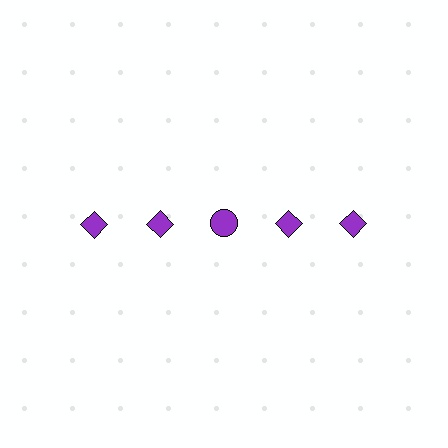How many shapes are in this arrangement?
There are 5 shapes arranged in a grid pattern.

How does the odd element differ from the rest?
It has a different shape: circle instead of diamond.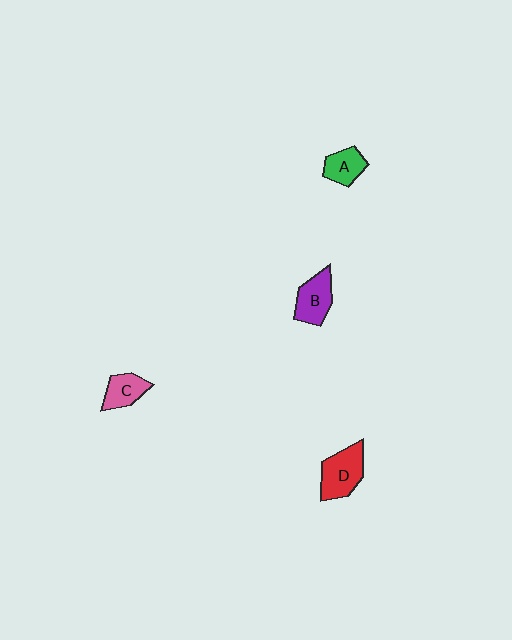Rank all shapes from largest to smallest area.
From largest to smallest: D (red), B (purple), C (pink), A (green).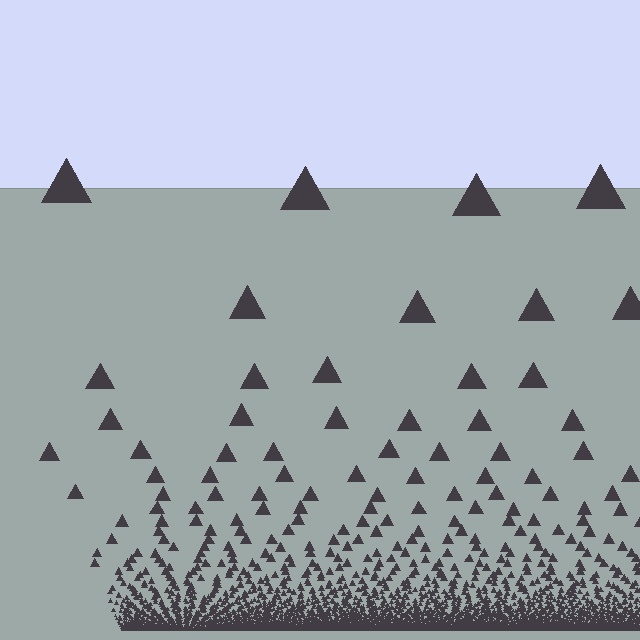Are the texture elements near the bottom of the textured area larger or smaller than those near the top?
Smaller. The gradient is inverted — elements near the bottom are smaller and denser.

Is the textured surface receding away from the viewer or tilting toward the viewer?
The surface appears to tilt toward the viewer. Texture elements get larger and sparser toward the top.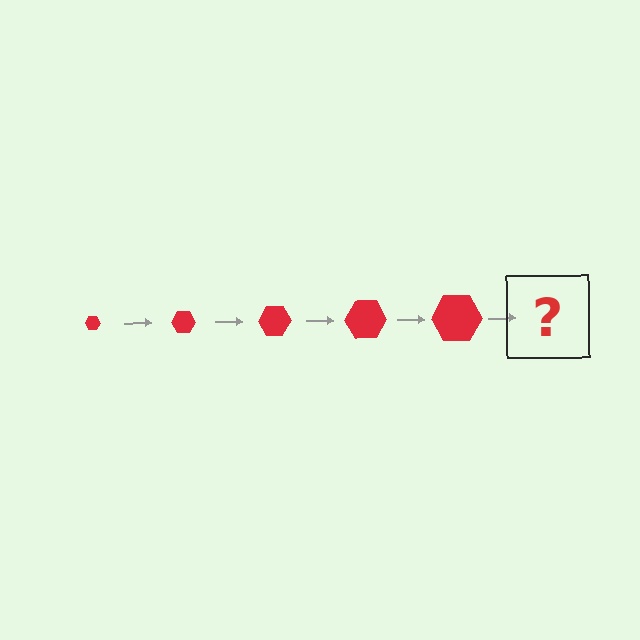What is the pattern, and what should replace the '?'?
The pattern is that the hexagon gets progressively larger each step. The '?' should be a red hexagon, larger than the previous one.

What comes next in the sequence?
The next element should be a red hexagon, larger than the previous one.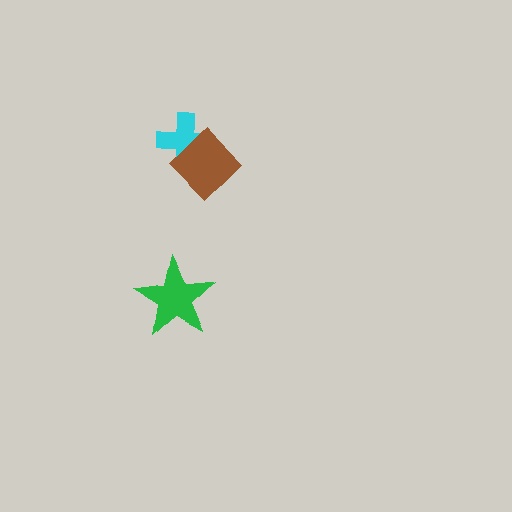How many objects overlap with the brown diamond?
1 object overlaps with the brown diamond.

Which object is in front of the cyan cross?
The brown diamond is in front of the cyan cross.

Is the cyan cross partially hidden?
Yes, it is partially covered by another shape.